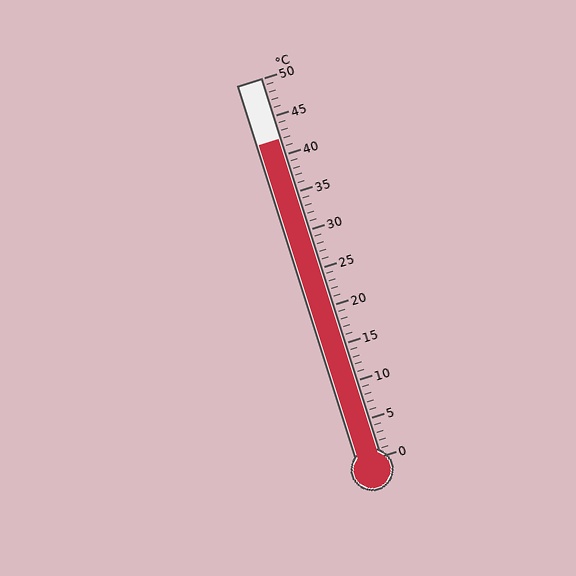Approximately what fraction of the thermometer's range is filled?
The thermometer is filled to approximately 85% of its range.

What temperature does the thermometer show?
The thermometer shows approximately 42°C.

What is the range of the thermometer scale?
The thermometer scale ranges from 0°C to 50°C.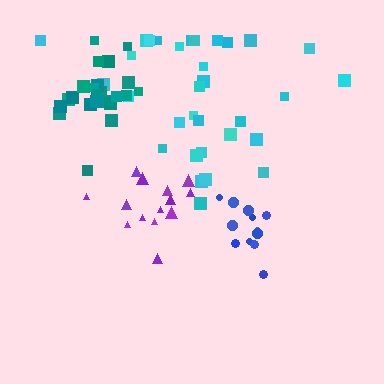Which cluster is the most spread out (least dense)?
Cyan.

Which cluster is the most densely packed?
Teal.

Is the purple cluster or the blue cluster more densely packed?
Purple.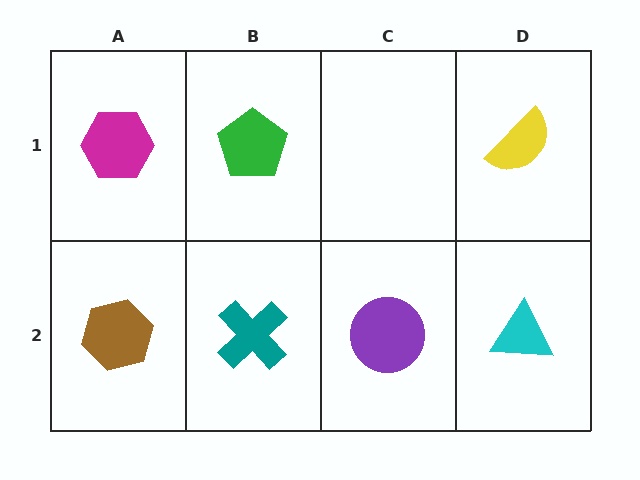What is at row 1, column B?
A green pentagon.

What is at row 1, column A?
A magenta hexagon.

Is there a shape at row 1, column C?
No, that cell is empty.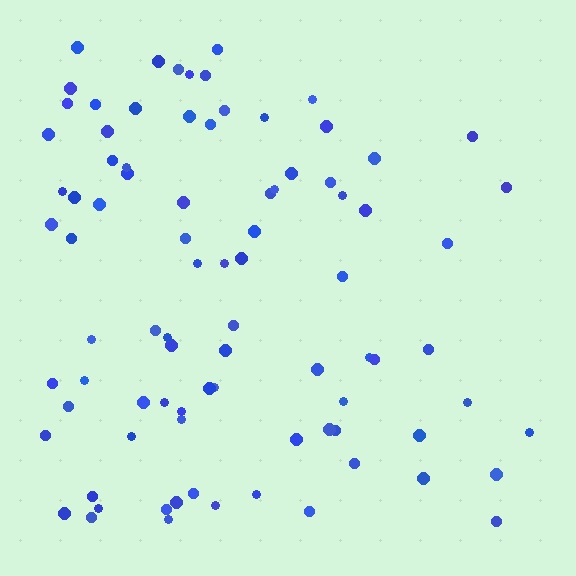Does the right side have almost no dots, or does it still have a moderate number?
Still a moderate number, just noticeably fewer than the left.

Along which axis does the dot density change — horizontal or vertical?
Horizontal.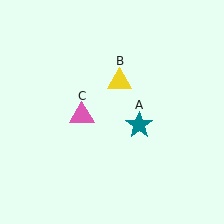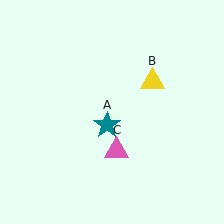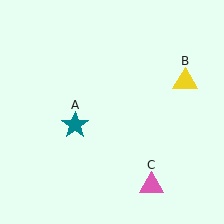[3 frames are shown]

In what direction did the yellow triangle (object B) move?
The yellow triangle (object B) moved right.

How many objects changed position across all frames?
3 objects changed position: teal star (object A), yellow triangle (object B), pink triangle (object C).